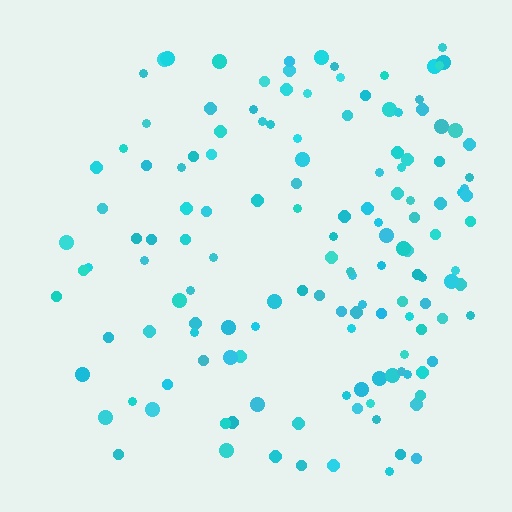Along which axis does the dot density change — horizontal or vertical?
Horizontal.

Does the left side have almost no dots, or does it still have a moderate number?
Still a moderate number, just noticeably fewer than the right.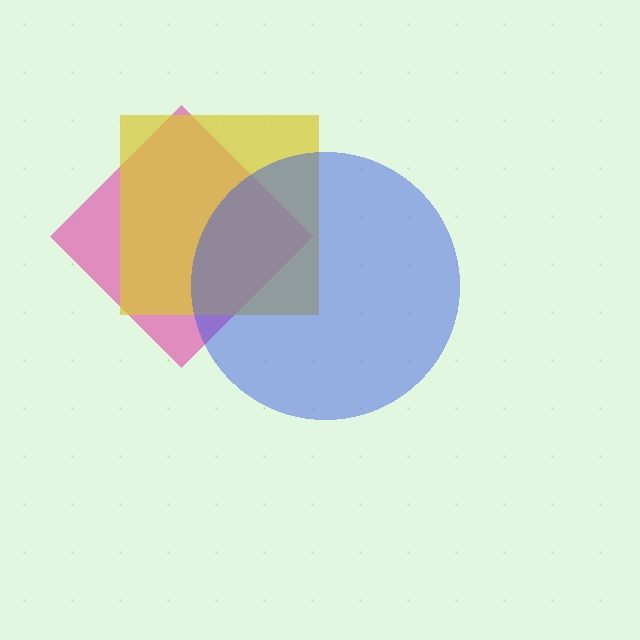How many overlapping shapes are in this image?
There are 3 overlapping shapes in the image.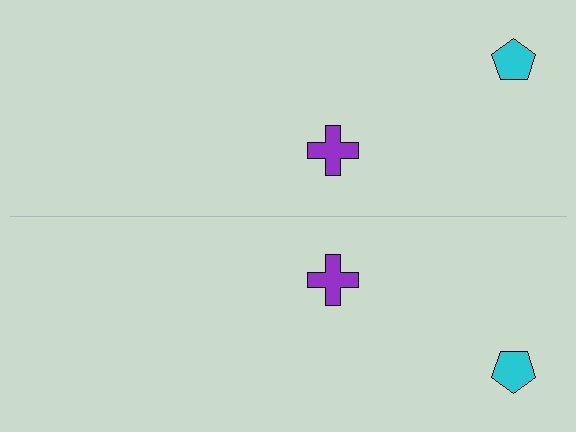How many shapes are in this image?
There are 4 shapes in this image.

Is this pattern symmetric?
Yes, this pattern has bilateral (reflection) symmetry.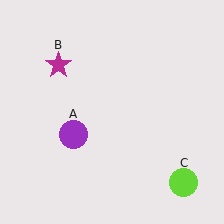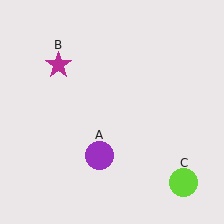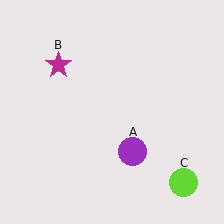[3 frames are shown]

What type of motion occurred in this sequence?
The purple circle (object A) rotated counterclockwise around the center of the scene.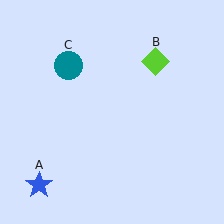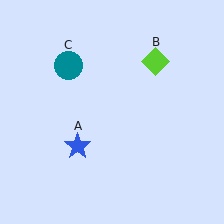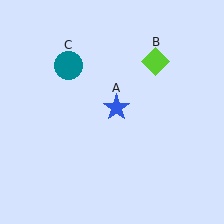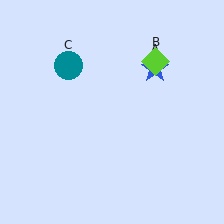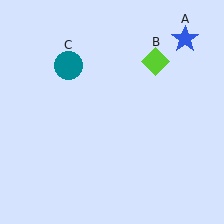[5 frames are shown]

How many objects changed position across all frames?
1 object changed position: blue star (object A).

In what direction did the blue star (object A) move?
The blue star (object A) moved up and to the right.